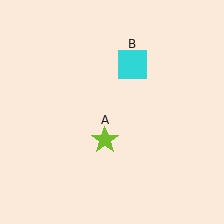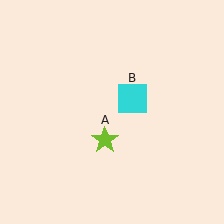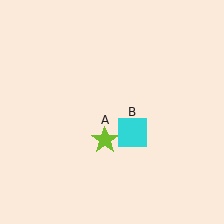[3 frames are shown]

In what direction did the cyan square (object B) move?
The cyan square (object B) moved down.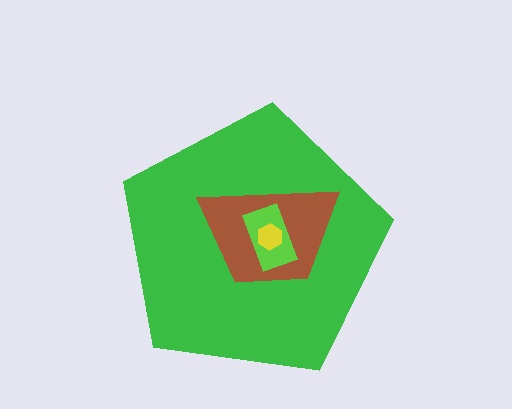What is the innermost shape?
The yellow hexagon.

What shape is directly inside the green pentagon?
The brown trapezoid.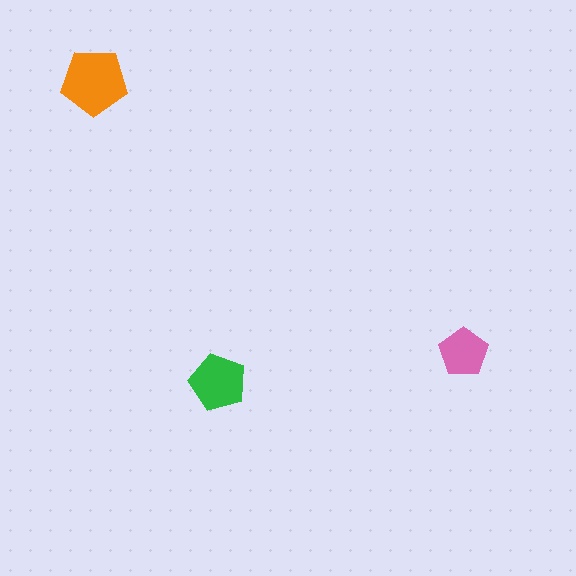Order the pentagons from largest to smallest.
the orange one, the green one, the pink one.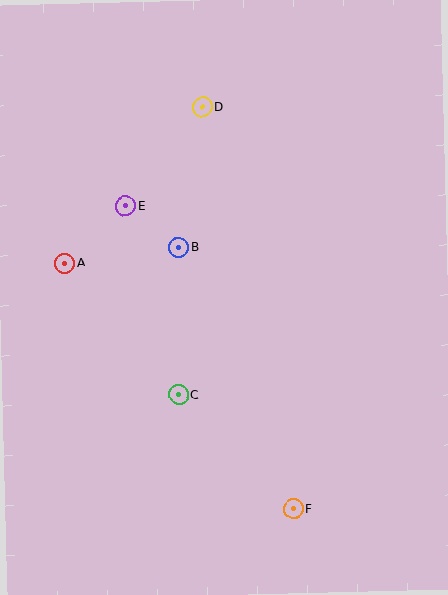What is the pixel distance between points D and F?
The distance between D and F is 412 pixels.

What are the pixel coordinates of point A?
Point A is at (65, 263).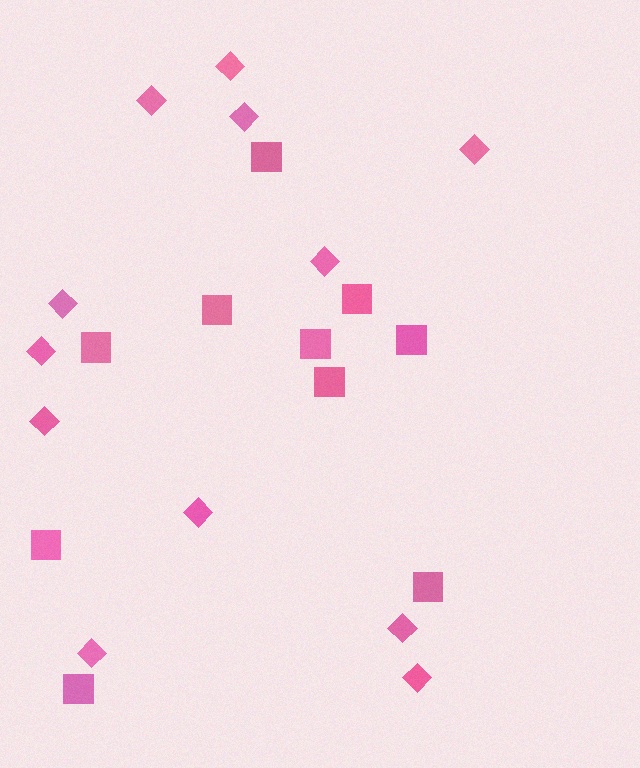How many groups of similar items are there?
There are 2 groups: one group of squares (10) and one group of diamonds (12).